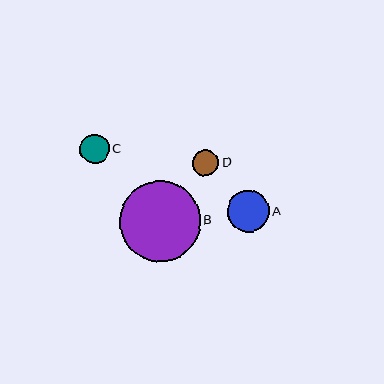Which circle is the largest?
Circle B is the largest with a size of approximately 81 pixels.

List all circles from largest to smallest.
From largest to smallest: B, A, C, D.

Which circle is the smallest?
Circle D is the smallest with a size of approximately 26 pixels.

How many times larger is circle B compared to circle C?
Circle B is approximately 2.8 times the size of circle C.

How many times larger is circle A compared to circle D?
Circle A is approximately 1.6 times the size of circle D.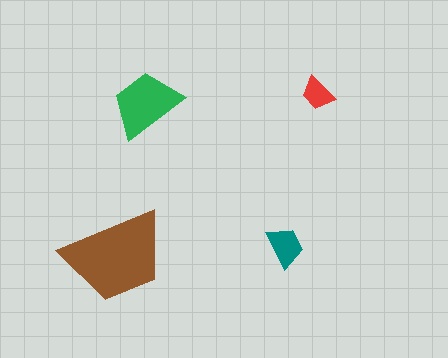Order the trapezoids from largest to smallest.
the brown one, the green one, the teal one, the red one.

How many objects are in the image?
There are 4 objects in the image.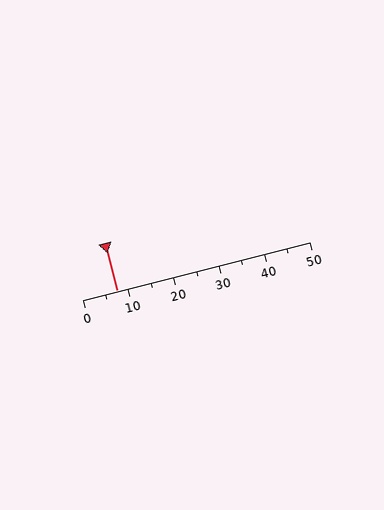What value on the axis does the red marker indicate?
The marker indicates approximately 7.5.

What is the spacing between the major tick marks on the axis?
The major ticks are spaced 10 apart.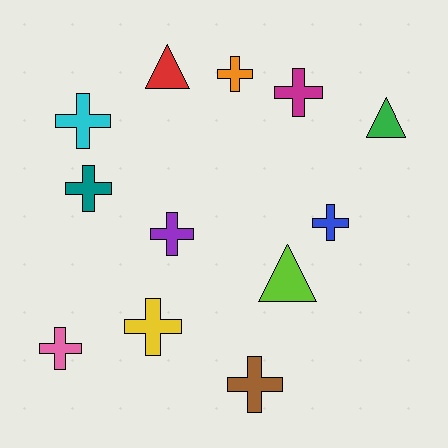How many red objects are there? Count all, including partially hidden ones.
There is 1 red object.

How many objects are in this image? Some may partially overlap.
There are 12 objects.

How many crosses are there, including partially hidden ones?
There are 9 crosses.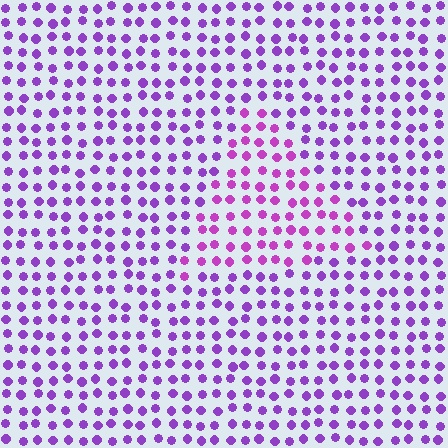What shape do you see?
I see a triangle.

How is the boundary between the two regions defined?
The boundary is defined purely by a slight shift in hue (about 25 degrees). Spacing, size, and orientation are identical on both sides.